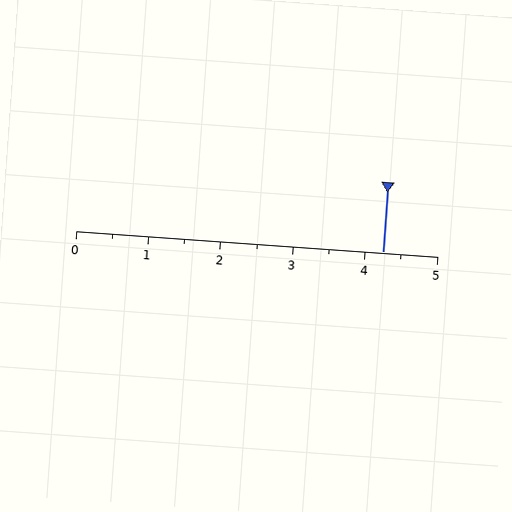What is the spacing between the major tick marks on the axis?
The major ticks are spaced 1 apart.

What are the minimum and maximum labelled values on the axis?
The axis runs from 0 to 5.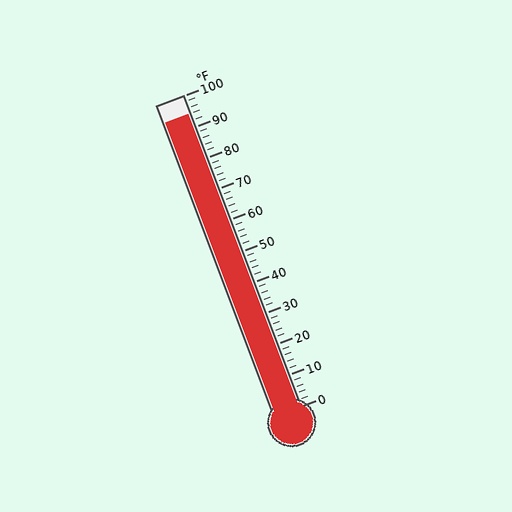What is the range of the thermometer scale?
The thermometer scale ranges from 0°F to 100°F.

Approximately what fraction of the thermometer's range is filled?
The thermometer is filled to approximately 95% of its range.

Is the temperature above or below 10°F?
The temperature is above 10°F.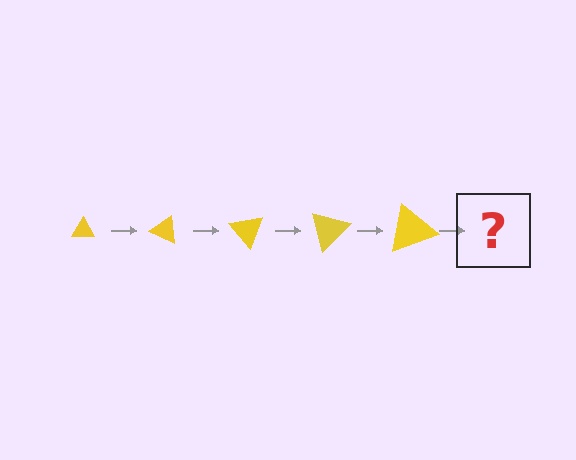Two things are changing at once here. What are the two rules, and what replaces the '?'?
The two rules are that the triangle grows larger each step and it rotates 25 degrees each step. The '?' should be a triangle, larger than the previous one and rotated 125 degrees from the start.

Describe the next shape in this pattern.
It should be a triangle, larger than the previous one and rotated 125 degrees from the start.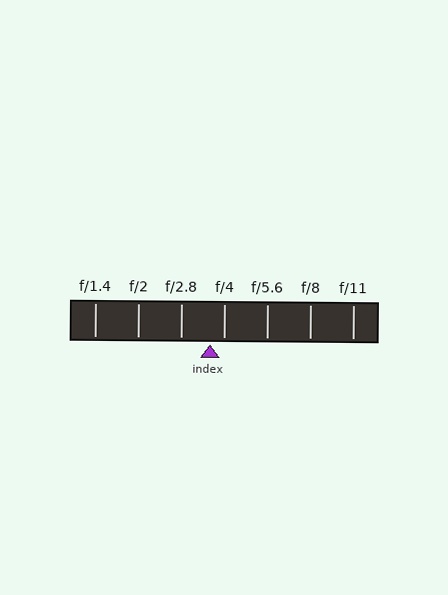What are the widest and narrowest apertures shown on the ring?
The widest aperture shown is f/1.4 and the narrowest is f/11.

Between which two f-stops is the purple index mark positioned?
The index mark is between f/2.8 and f/4.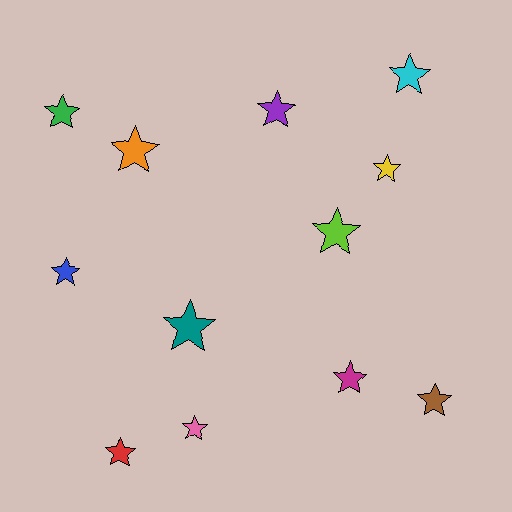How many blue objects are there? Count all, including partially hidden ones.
There is 1 blue object.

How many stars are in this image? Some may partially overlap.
There are 12 stars.